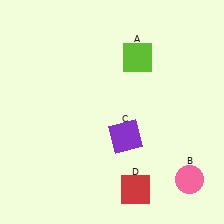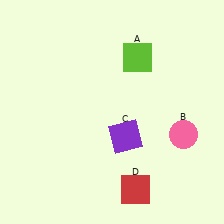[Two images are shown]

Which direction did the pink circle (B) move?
The pink circle (B) moved up.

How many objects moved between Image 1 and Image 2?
1 object moved between the two images.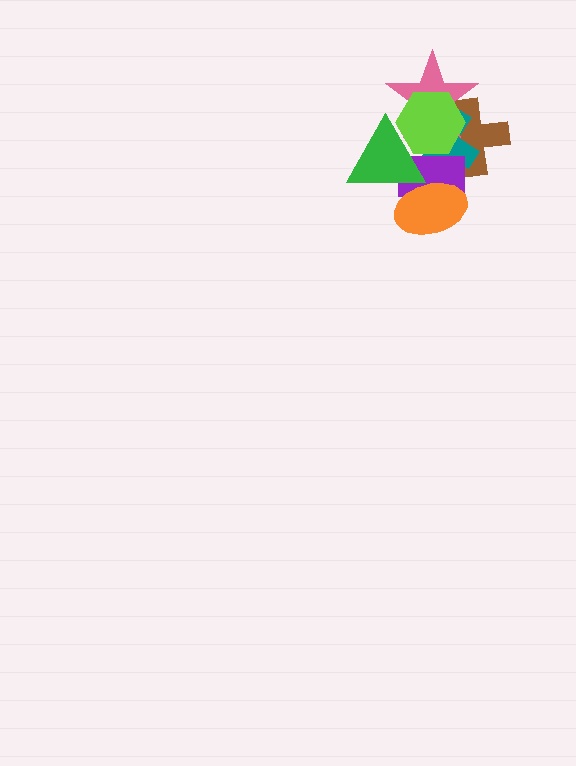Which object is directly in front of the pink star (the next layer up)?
The lime hexagon is directly in front of the pink star.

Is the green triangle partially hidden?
No, no other shape covers it.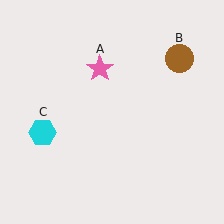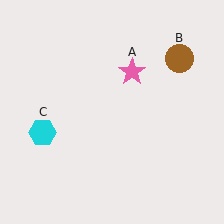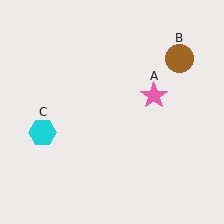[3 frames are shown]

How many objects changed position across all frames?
1 object changed position: pink star (object A).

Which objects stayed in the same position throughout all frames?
Brown circle (object B) and cyan hexagon (object C) remained stationary.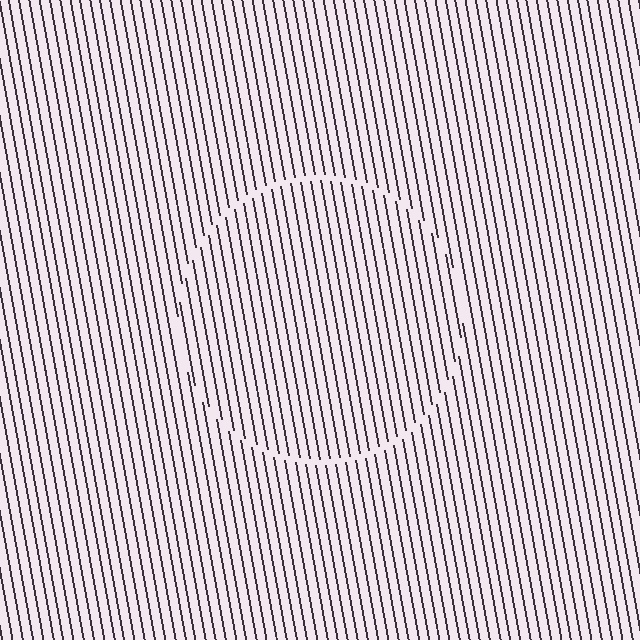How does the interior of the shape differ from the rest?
The interior of the shape contains the same grating, shifted by half a period — the contour is defined by the phase discontinuity where line-ends from the inner and outer gratings abut.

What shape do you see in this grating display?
An illusory circle. The interior of the shape contains the same grating, shifted by half a period — the contour is defined by the phase discontinuity where line-ends from the inner and outer gratings abut.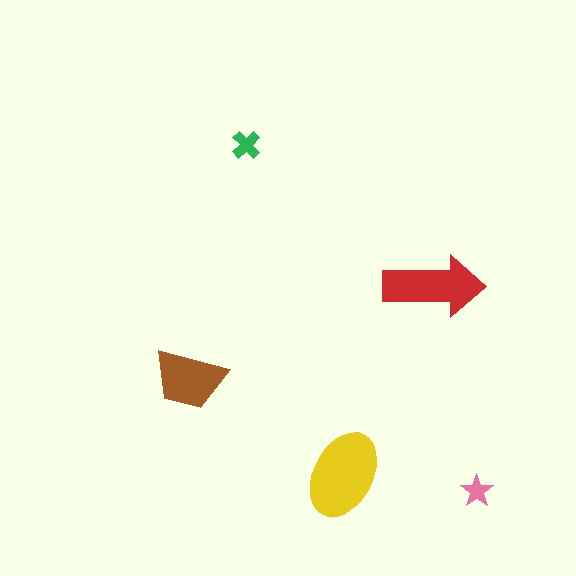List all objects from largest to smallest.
The yellow ellipse, the red arrow, the brown trapezoid, the green cross, the pink star.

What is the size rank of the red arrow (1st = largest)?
2nd.